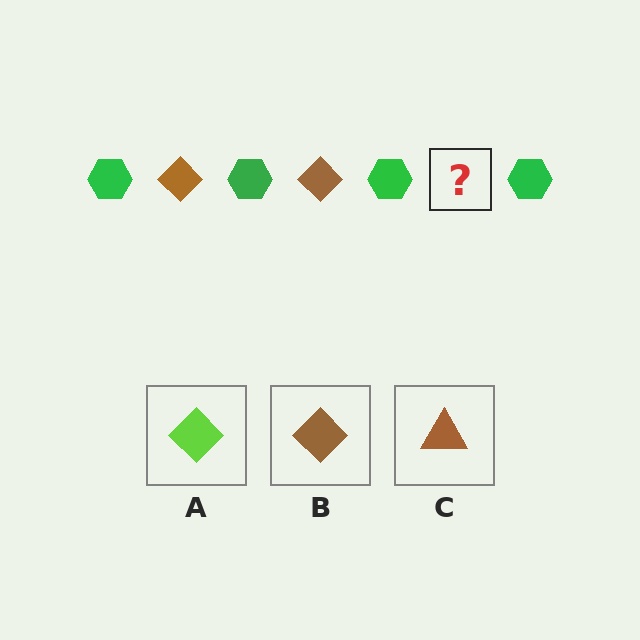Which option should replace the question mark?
Option B.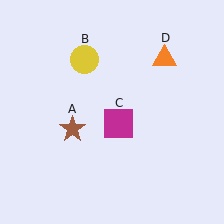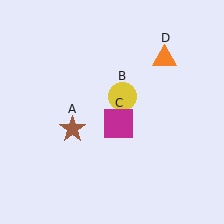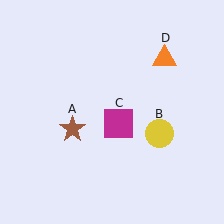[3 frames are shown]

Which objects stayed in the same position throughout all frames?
Brown star (object A) and magenta square (object C) and orange triangle (object D) remained stationary.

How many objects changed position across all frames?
1 object changed position: yellow circle (object B).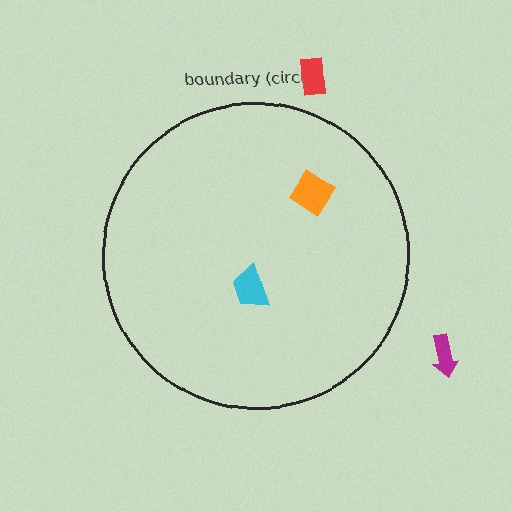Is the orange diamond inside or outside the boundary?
Inside.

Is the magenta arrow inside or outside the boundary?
Outside.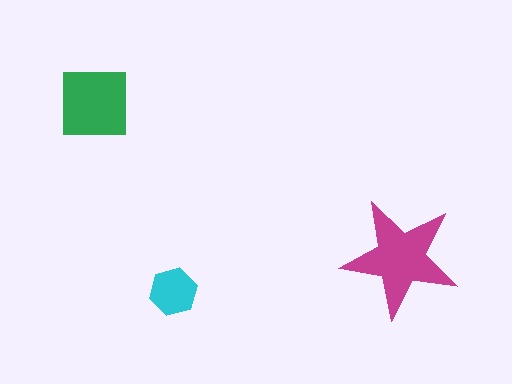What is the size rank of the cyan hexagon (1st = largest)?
3rd.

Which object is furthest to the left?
The green square is leftmost.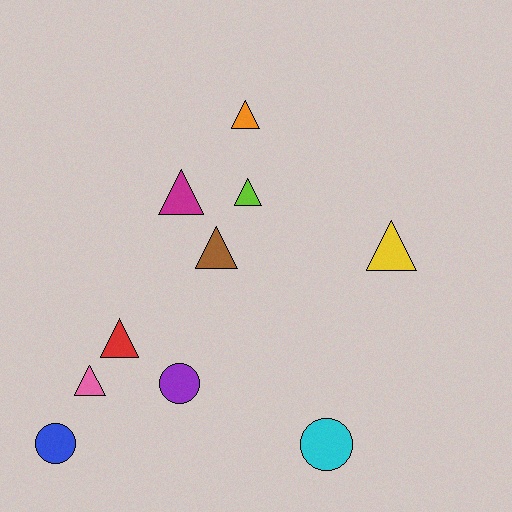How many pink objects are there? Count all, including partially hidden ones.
There is 1 pink object.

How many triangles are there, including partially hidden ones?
There are 7 triangles.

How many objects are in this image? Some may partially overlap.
There are 10 objects.